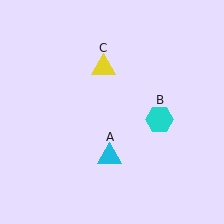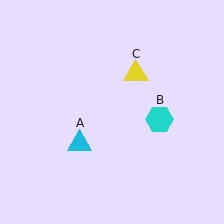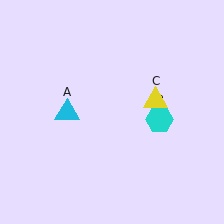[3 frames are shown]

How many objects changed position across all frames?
2 objects changed position: cyan triangle (object A), yellow triangle (object C).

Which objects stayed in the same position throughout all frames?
Cyan hexagon (object B) remained stationary.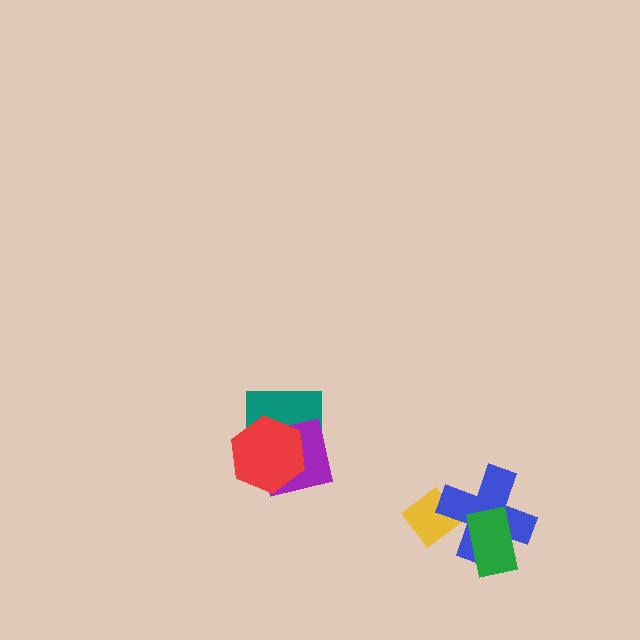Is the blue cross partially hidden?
Yes, it is partially covered by another shape.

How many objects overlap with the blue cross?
2 objects overlap with the blue cross.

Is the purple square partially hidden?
Yes, it is partially covered by another shape.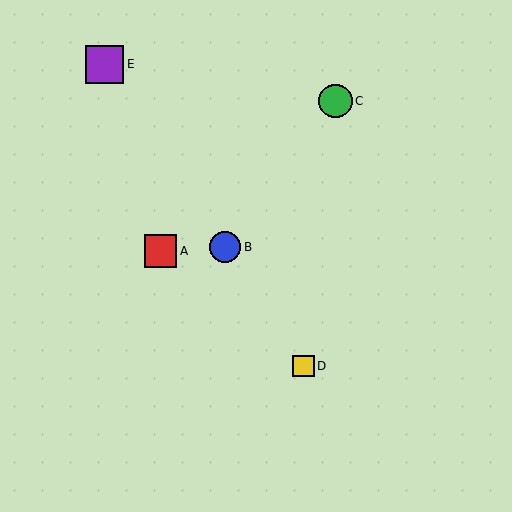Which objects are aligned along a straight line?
Objects B, D, E are aligned along a straight line.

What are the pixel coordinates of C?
Object C is at (336, 101).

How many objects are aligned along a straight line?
3 objects (B, D, E) are aligned along a straight line.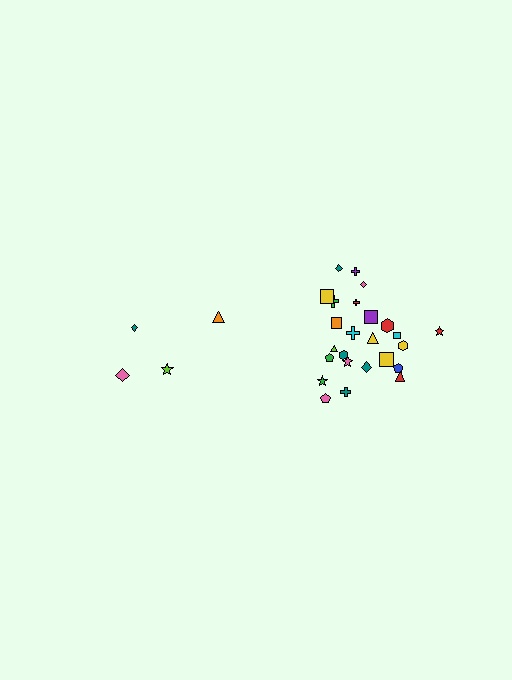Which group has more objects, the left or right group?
The right group.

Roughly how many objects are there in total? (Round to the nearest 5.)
Roughly 30 objects in total.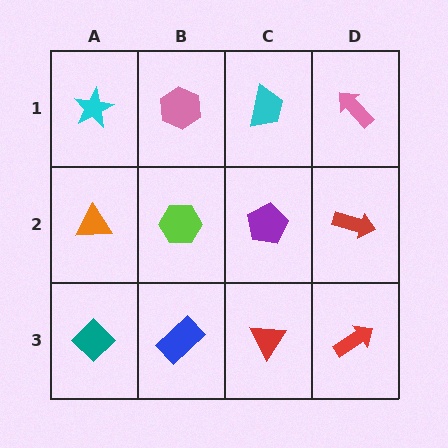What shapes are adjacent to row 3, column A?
An orange triangle (row 2, column A), a blue rectangle (row 3, column B).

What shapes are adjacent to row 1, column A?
An orange triangle (row 2, column A), a pink hexagon (row 1, column B).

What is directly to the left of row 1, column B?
A cyan star.